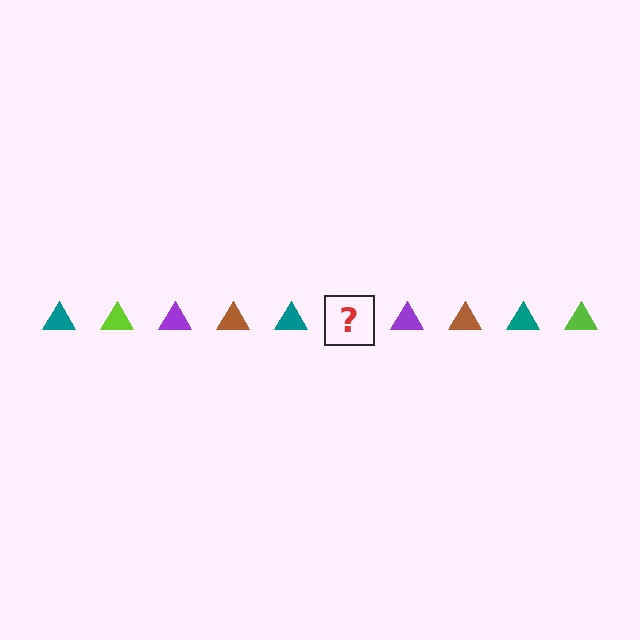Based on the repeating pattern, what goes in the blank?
The blank should be a lime triangle.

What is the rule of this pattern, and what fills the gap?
The rule is that the pattern cycles through teal, lime, purple, brown triangles. The gap should be filled with a lime triangle.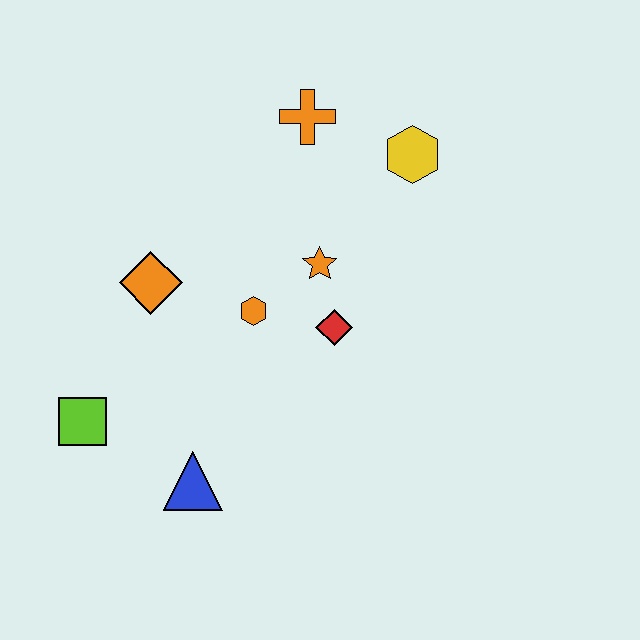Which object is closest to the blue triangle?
The lime square is closest to the blue triangle.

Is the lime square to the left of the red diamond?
Yes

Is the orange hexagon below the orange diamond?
Yes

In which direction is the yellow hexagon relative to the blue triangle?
The yellow hexagon is above the blue triangle.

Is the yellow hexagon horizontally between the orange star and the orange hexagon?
No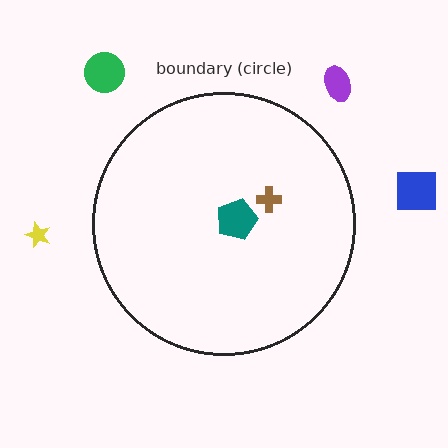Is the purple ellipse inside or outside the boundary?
Outside.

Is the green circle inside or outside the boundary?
Outside.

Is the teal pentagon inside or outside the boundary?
Inside.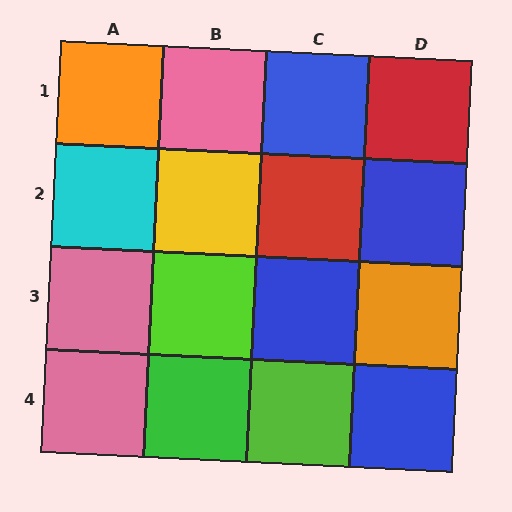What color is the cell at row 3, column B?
Lime.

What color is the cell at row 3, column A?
Pink.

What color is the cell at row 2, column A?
Cyan.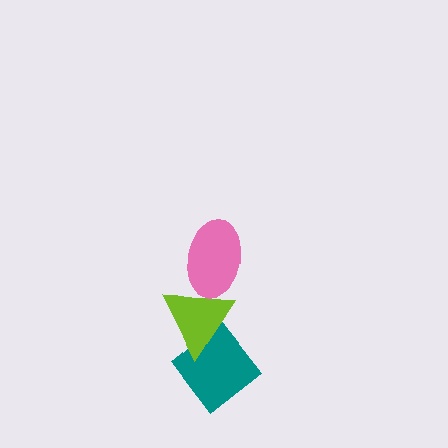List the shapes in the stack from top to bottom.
From top to bottom: the pink ellipse, the lime triangle, the teal diamond.